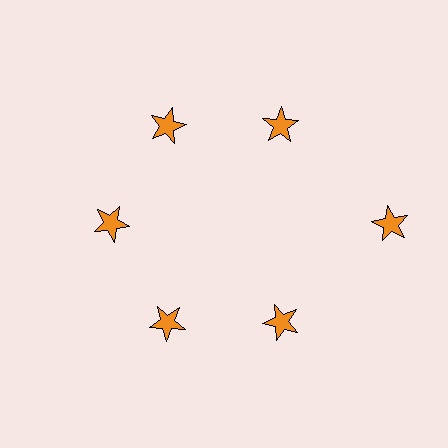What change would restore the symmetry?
The symmetry would be restored by moving it inward, back onto the ring so that all 6 stars sit at equal angles and equal distance from the center.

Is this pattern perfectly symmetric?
No. The 6 orange stars are arranged in a ring, but one element near the 3 o'clock position is pushed outward from the center, breaking the 6-fold rotational symmetry.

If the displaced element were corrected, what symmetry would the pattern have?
It would have 6-fold rotational symmetry — the pattern would map onto itself every 60 degrees.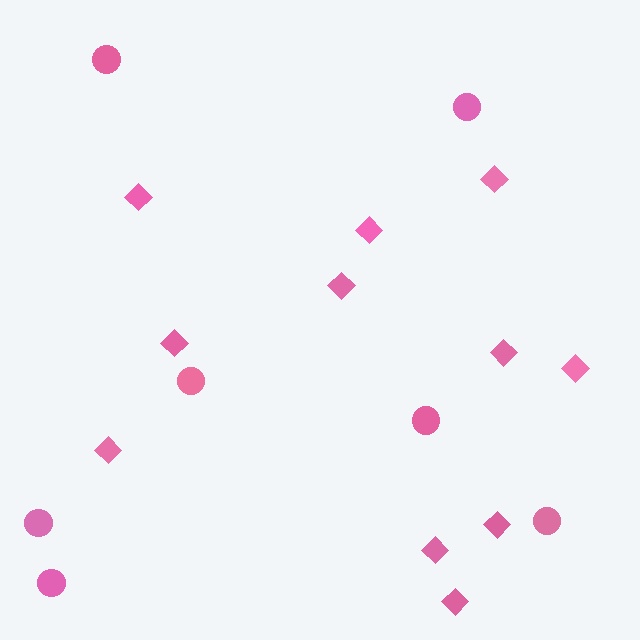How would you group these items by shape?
There are 2 groups: one group of diamonds (11) and one group of circles (7).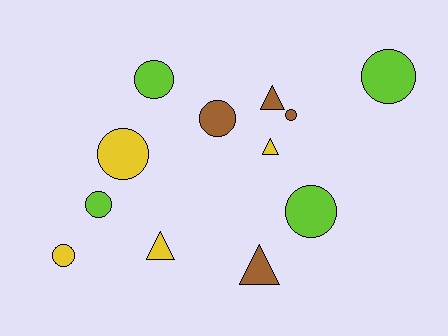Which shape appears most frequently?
Circle, with 8 objects.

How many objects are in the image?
There are 12 objects.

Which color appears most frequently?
Yellow, with 4 objects.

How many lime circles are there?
There are 4 lime circles.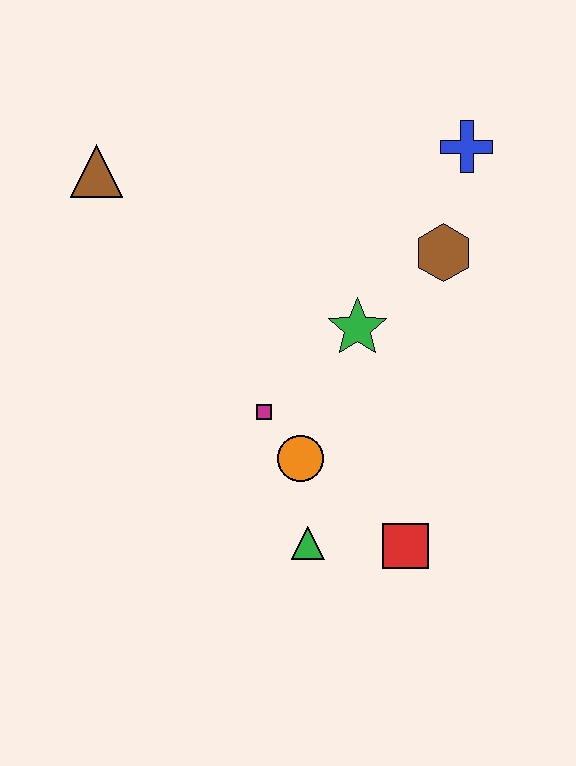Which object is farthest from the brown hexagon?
The brown triangle is farthest from the brown hexagon.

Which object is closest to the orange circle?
The magenta square is closest to the orange circle.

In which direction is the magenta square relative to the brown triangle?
The magenta square is below the brown triangle.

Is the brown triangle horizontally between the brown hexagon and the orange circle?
No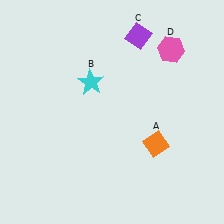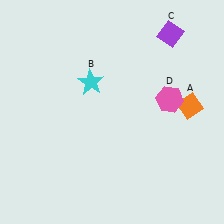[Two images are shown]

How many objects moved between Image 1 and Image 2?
3 objects moved between the two images.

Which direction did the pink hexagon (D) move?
The pink hexagon (D) moved down.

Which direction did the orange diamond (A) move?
The orange diamond (A) moved up.